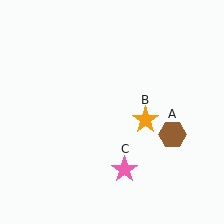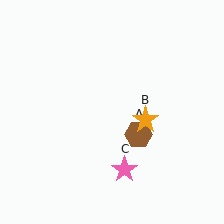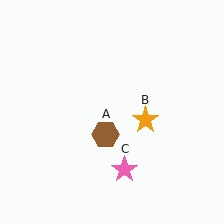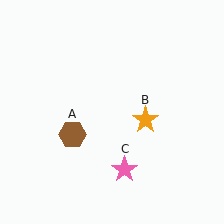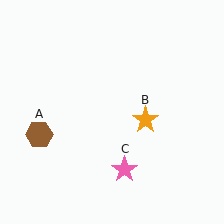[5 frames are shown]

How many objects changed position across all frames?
1 object changed position: brown hexagon (object A).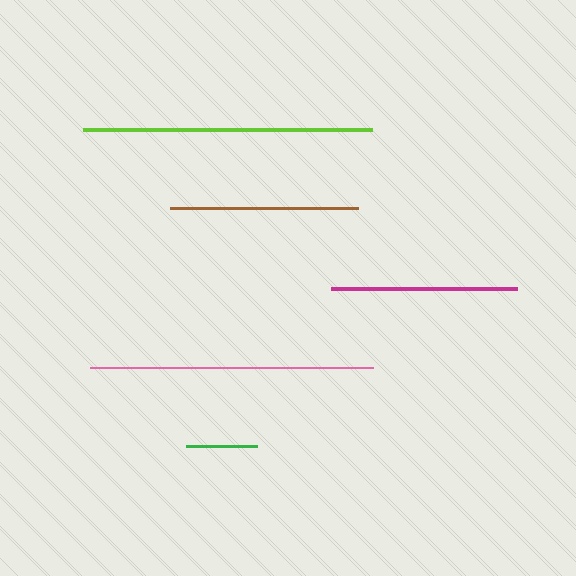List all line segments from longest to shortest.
From longest to shortest: lime, pink, brown, magenta, green.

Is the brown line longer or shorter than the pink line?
The pink line is longer than the brown line.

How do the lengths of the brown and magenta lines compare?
The brown and magenta lines are approximately the same length.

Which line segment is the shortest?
The green line is the shortest at approximately 71 pixels.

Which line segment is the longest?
The lime line is the longest at approximately 289 pixels.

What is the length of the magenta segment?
The magenta segment is approximately 186 pixels long.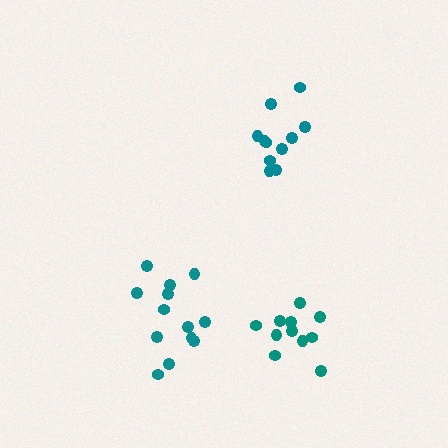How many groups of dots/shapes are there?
There are 3 groups.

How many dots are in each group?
Group 1: 11 dots, Group 2: 11 dots, Group 3: 13 dots (35 total).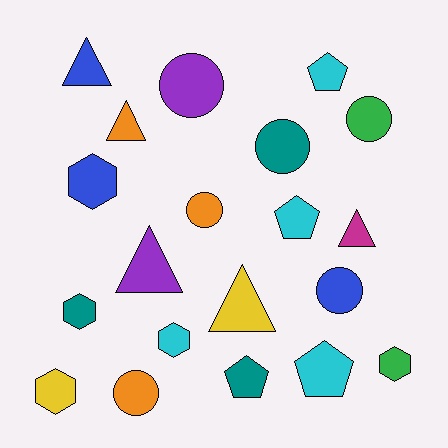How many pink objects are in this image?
There are no pink objects.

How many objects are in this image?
There are 20 objects.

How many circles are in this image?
There are 6 circles.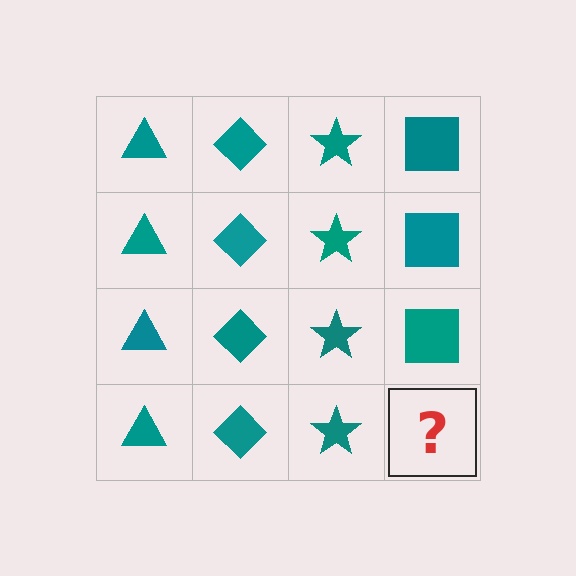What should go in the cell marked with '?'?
The missing cell should contain a teal square.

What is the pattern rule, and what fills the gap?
The rule is that each column has a consistent shape. The gap should be filled with a teal square.